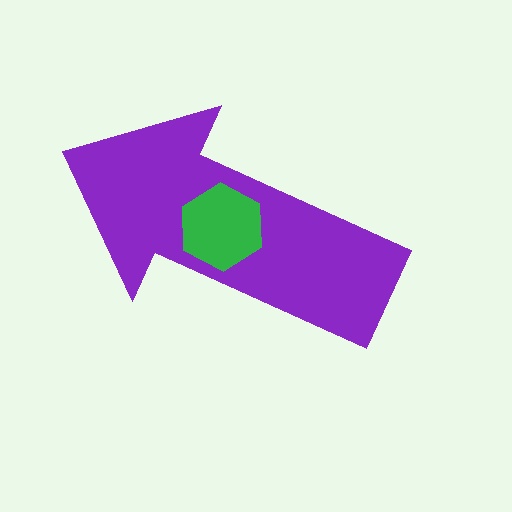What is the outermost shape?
The purple arrow.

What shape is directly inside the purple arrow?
The green hexagon.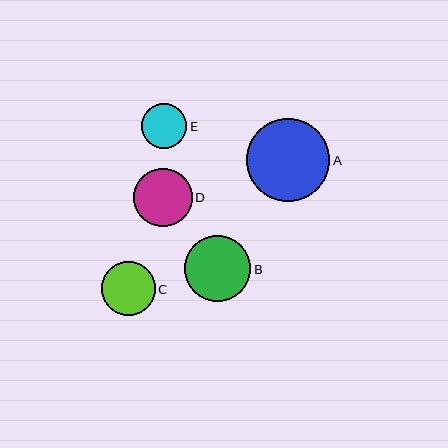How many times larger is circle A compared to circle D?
Circle A is approximately 1.4 times the size of circle D.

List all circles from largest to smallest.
From largest to smallest: A, B, D, C, E.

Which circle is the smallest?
Circle E is the smallest with a size of approximately 45 pixels.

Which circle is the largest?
Circle A is the largest with a size of approximately 84 pixels.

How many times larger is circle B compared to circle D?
Circle B is approximately 1.1 times the size of circle D.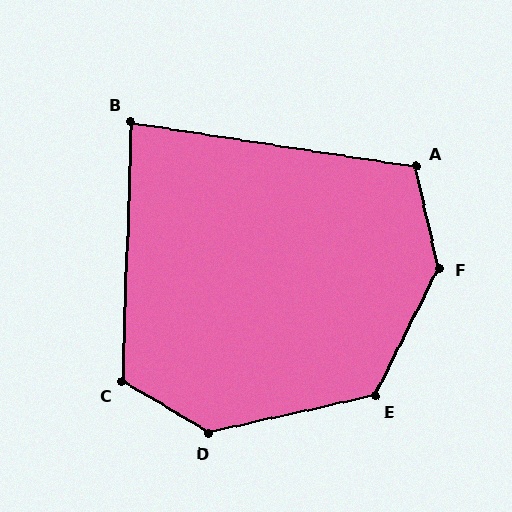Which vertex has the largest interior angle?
F, at approximately 141 degrees.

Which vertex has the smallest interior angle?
B, at approximately 83 degrees.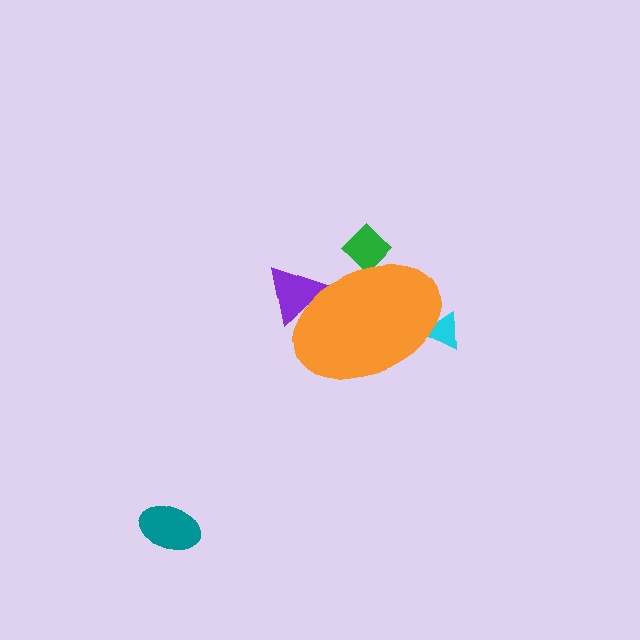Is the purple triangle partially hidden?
Yes, the purple triangle is partially hidden behind the orange ellipse.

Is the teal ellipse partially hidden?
No, the teal ellipse is fully visible.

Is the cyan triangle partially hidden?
Yes, the cyan triangle is partially hidden behind the orange ellipse.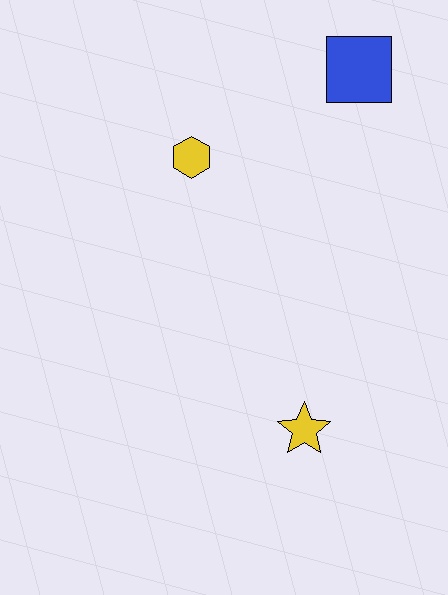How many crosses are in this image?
There are no crosses.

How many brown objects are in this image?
There are no brown objects.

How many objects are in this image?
There are 3 objects.